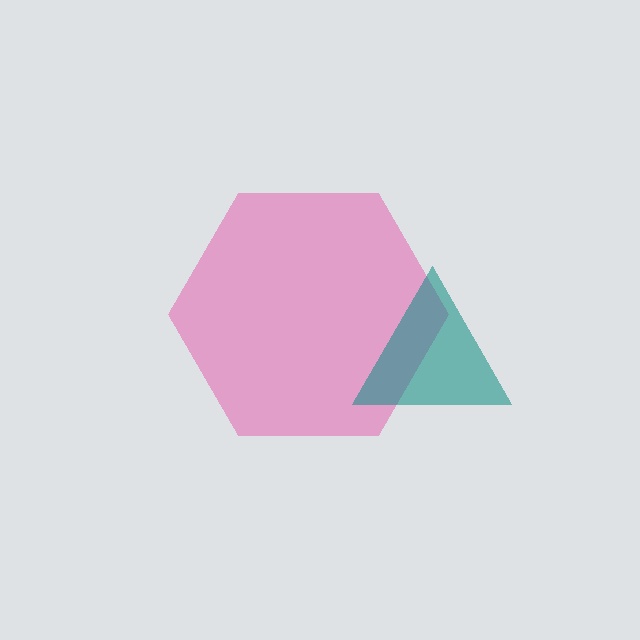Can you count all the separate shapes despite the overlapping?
Yes, there are 2 separate shapes.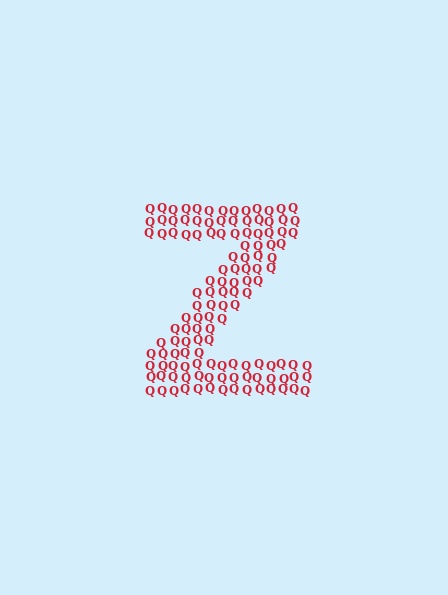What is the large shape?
The large shape is the letter Z.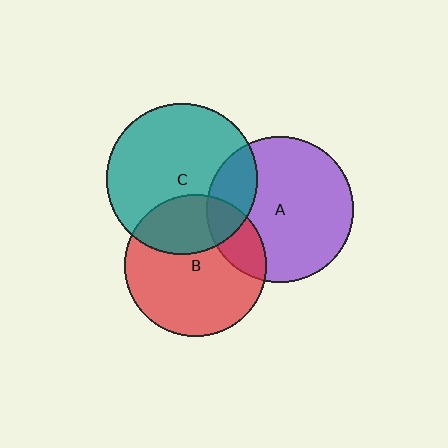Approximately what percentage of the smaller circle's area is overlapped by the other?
Approximately 20%.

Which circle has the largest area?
Circle C (teal).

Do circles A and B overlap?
Yes.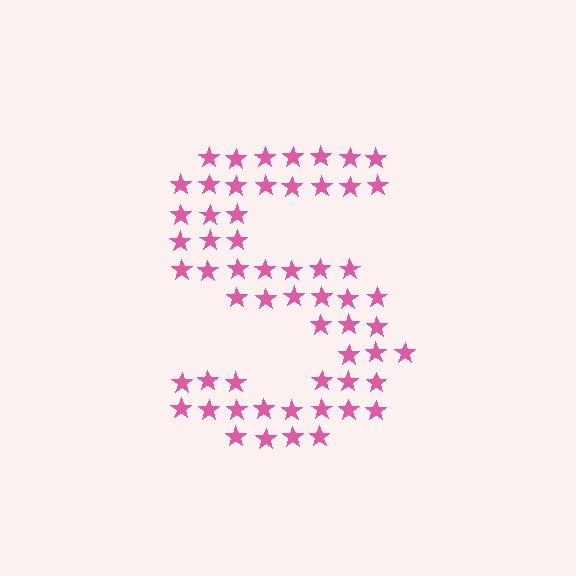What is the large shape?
The large shape is the letter S.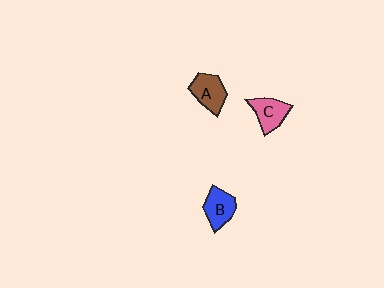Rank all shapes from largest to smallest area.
From largest to smallest: A (brown), C (pink), B (blue).